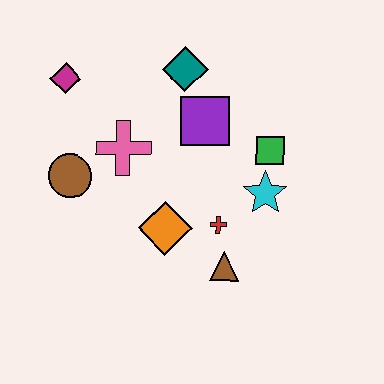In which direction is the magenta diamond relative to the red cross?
The magenta diamond is to the left of the red cross.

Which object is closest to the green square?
The cyan star is closest to the green square.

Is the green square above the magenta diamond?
No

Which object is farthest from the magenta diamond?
The brown triangle is farthest from the magenta diamond.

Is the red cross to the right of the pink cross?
Yes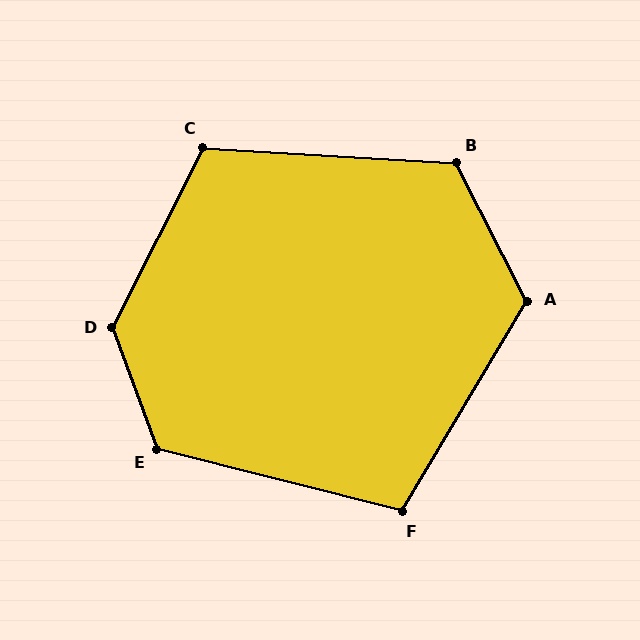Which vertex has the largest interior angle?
D, at approximately 133 degrees.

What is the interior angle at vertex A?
Approximately 122 degrees (obtuse).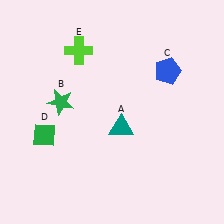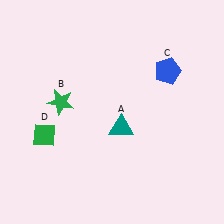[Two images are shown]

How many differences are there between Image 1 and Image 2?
There is 1 difference between the two images.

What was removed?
The lime cross (E) was removed in Image 2.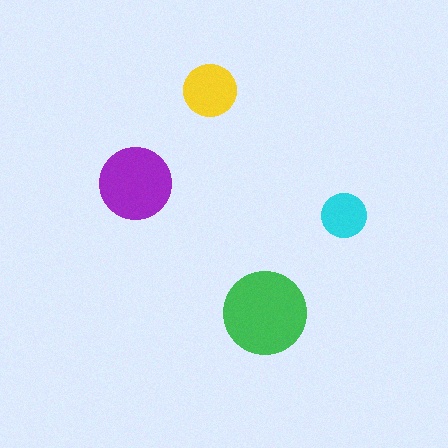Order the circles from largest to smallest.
the green one, the purple one, the yellow one, the cyan one.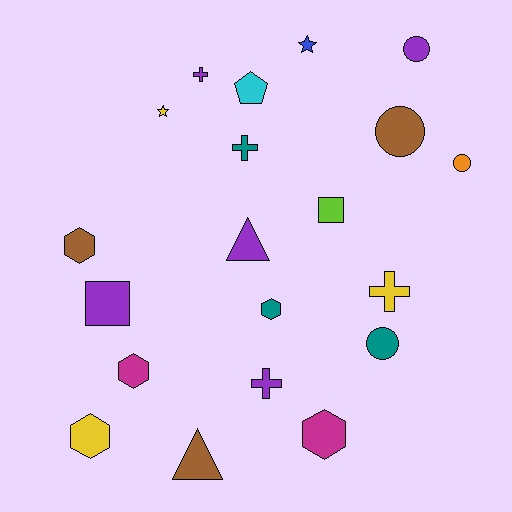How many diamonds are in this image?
There are no diamonds.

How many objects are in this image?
There are 20 objects.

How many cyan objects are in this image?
There is 1 cyan object.